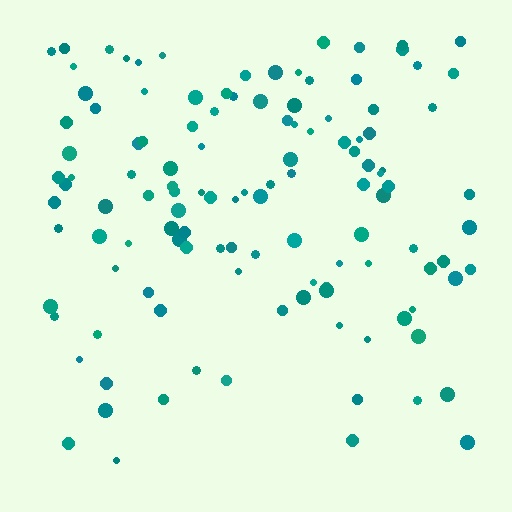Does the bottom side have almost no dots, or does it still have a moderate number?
Still a moderate number, just noticeably fewer than the top.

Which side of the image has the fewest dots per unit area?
The bottom.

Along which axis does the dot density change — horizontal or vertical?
Vertical.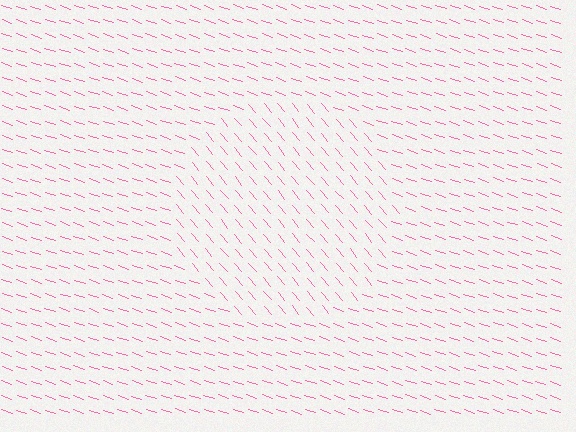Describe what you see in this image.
The image is filled with small pink line segments. A circle region in the image has lines oriented differently from the surrounding lines, creating a visible texture boundary.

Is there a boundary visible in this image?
Yes, there is a texture boundary formed by a change in line orientation.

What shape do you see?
I see a circle.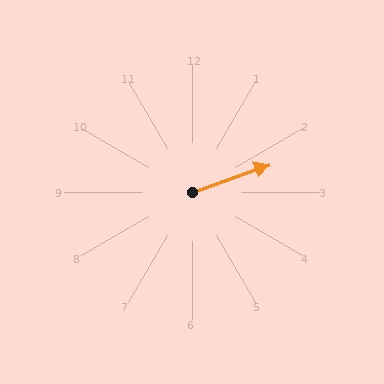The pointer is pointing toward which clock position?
Roughly 2 o'clock.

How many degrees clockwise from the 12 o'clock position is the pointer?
Approximately 70 degrees.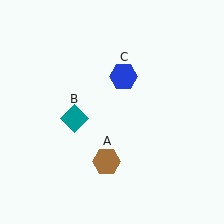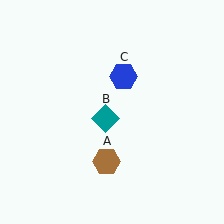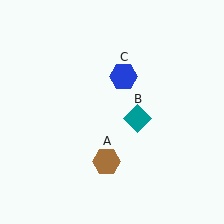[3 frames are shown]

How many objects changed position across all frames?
1 object changed position: teal diamond (object B).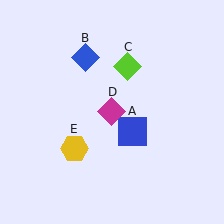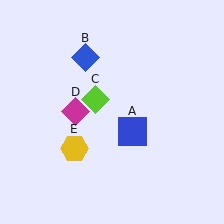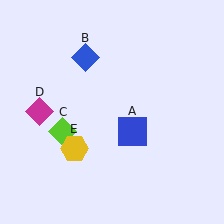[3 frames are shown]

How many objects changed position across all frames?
2 objects changed position: lime diamond (object C), magenta diamond (object D).